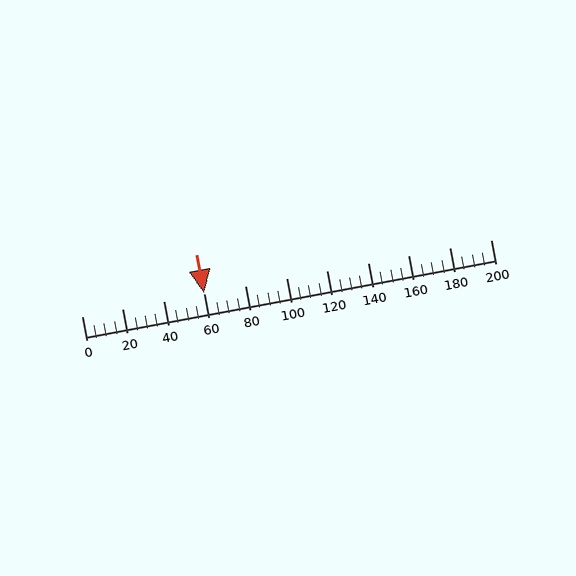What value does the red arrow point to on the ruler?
The red arrow points to approximately 60.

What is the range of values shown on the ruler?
The ruler shows values from 0 to 200.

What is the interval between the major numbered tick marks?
The major tick marks are spaced 20 units apart.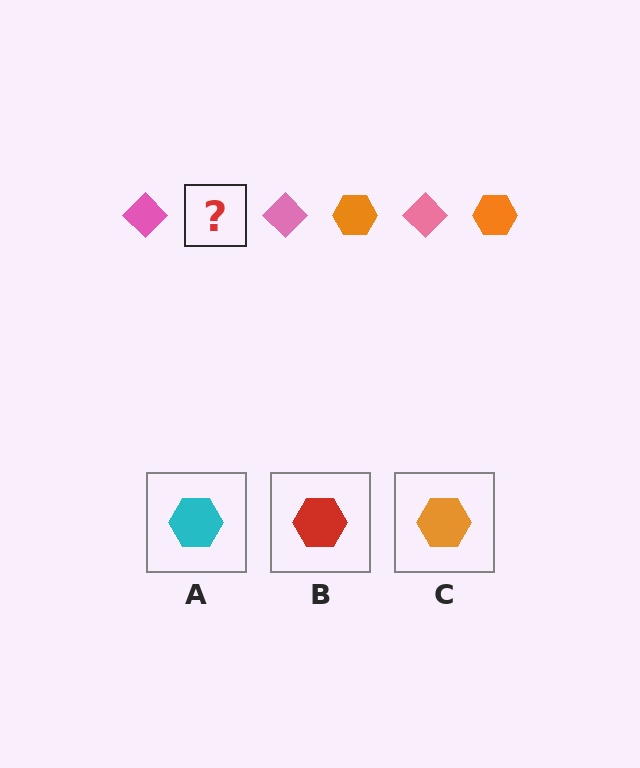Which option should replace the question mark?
Option C.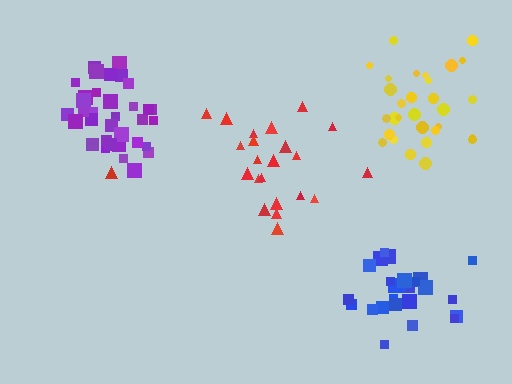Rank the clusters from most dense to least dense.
purple, blue, yellow, red.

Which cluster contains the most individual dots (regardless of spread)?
Purple (35).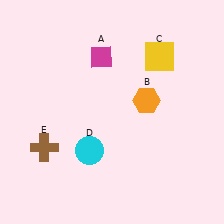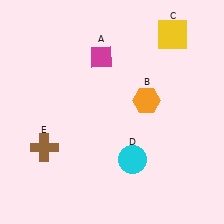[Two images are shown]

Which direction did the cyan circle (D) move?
The cyan circle (D) moved right.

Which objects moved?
The objects that moved are: the yellow square (C), the cyan circle (D).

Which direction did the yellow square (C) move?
The yellow square (C) moved up.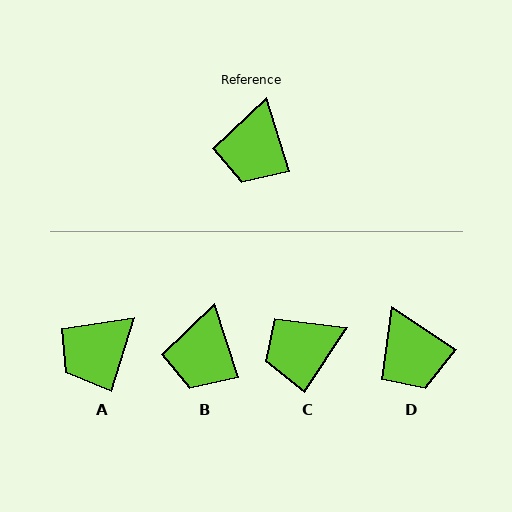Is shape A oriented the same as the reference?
No, it is off by about 35 degrees.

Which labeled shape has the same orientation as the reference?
B.